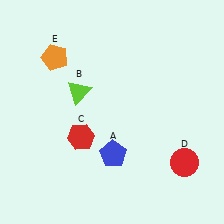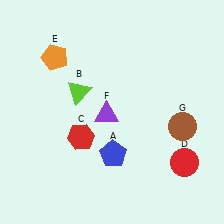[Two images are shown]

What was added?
A purple triangle (F), a brown circle (G) were added in Image 2.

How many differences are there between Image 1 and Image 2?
There are 2 differences between the two images.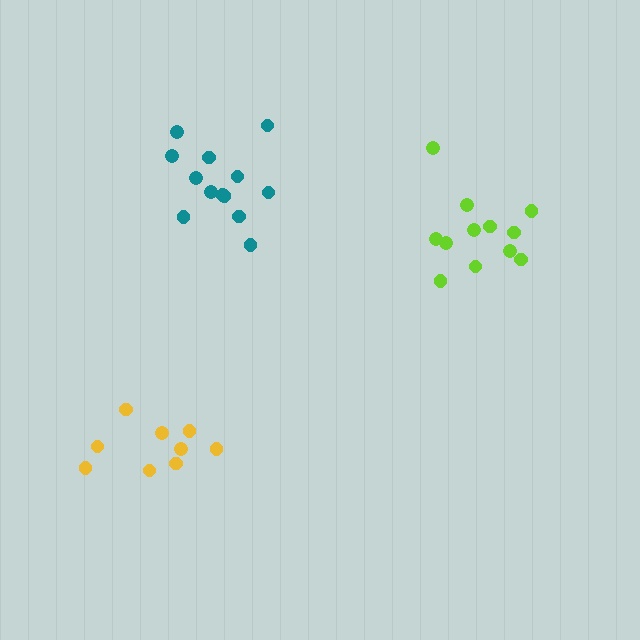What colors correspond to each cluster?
The clusters are colored: lime, teal, yellow.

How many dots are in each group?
Group 1: 12 dots, Group 2: 13 dots, Group 3: 9 dots (34 total).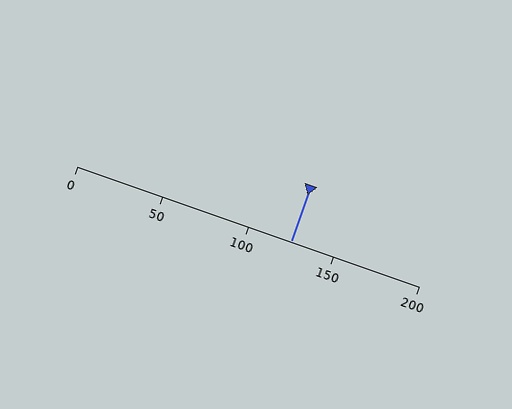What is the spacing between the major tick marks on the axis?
The major ticks are spaced 50 apart.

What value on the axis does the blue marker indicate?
The marker indicates approximately 125.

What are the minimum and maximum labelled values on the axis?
The axis runs from 0 to 200.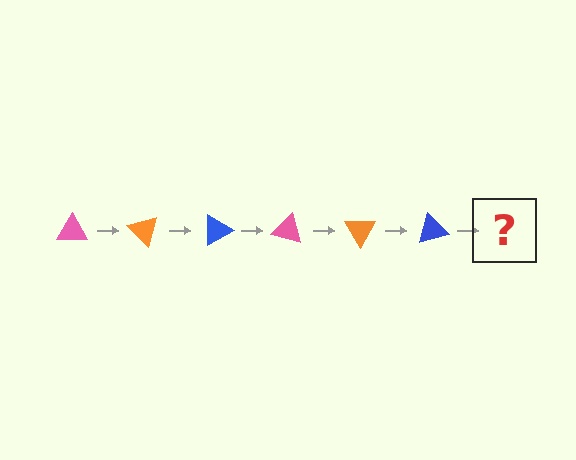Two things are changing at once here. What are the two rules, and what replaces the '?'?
The two rules are that it rotates 45 degrees each step and the color cycles through pink, orange, and blue. The '?' should be a pink triangle, rotated 270 degrees from the start.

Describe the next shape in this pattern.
It should be a pink triangle, rotated 270 degrees from the start.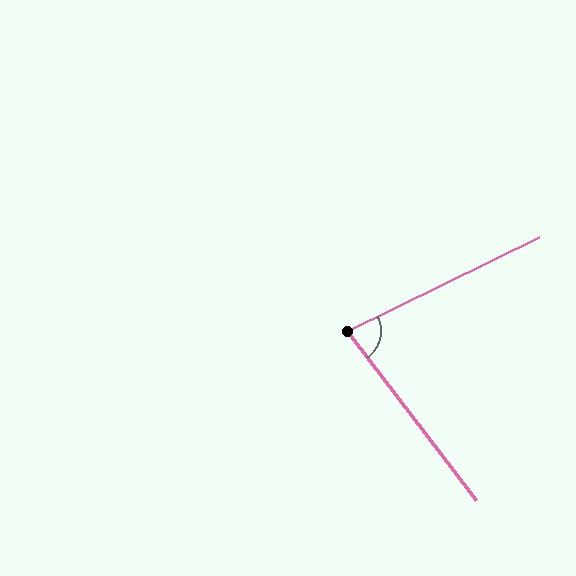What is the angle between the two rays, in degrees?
Approximately 79 degrees.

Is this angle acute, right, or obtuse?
It is acute.